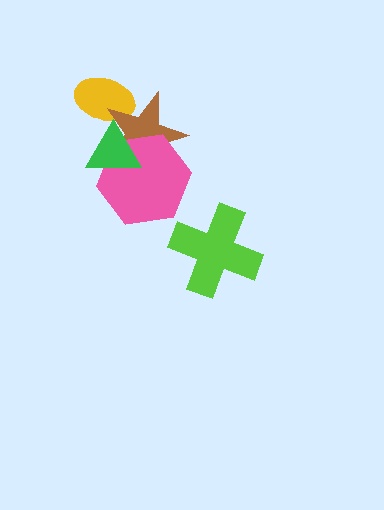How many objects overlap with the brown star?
3 objects overlap with the brown star.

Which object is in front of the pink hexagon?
The green triangle is in front of the pink hexagon.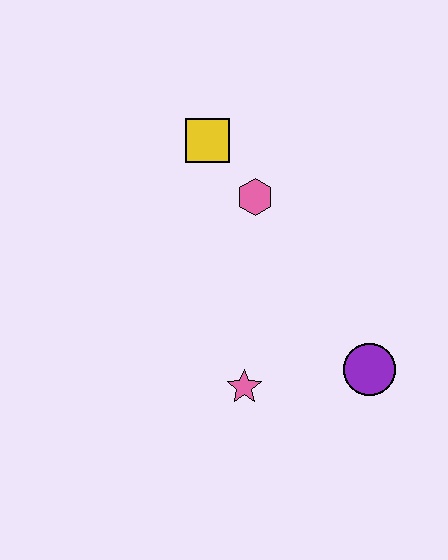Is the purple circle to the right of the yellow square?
Yes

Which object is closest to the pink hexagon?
The yellow square is closest to the pink hexagon.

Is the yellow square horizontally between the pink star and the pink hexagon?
No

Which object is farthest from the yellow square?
The purple circle is farthest from the yellow square.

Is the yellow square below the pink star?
No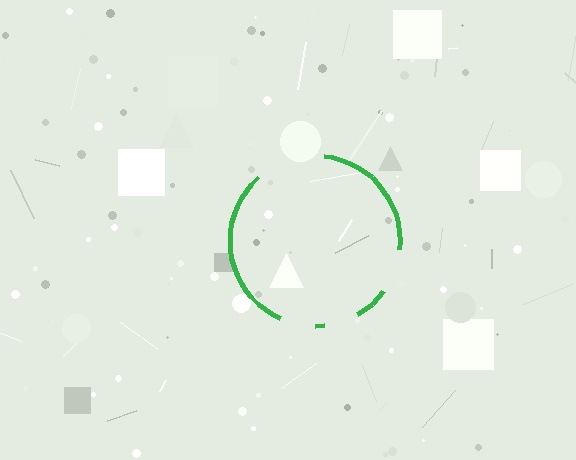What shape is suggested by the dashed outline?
The dashed outline suggests a circle.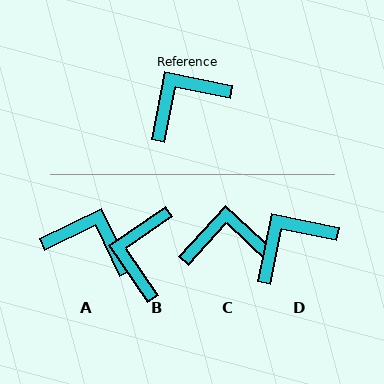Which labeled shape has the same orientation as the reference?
D.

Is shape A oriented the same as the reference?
No, it is off by about 53 degrees.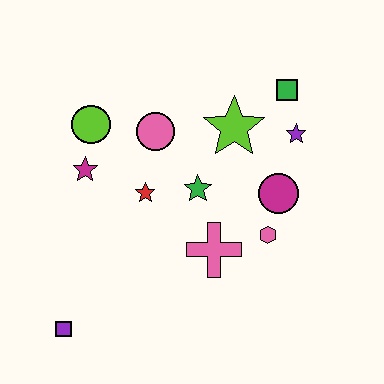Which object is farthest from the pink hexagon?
The purple square is farthest from the pink hexagon.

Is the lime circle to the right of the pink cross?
No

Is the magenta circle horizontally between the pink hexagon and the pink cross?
No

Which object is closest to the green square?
The purple star is closest to the green square.